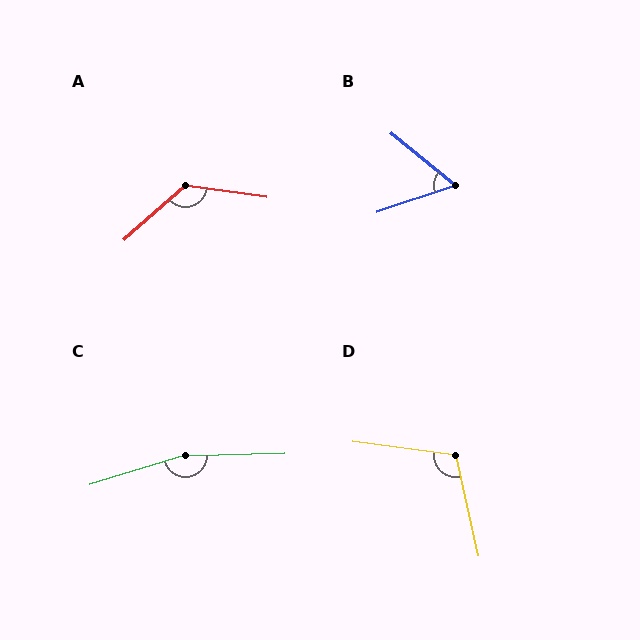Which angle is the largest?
C, at approximately 164 degrees.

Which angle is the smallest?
B, at approximately 58 degrees.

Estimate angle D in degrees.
Approximately 110 degrees.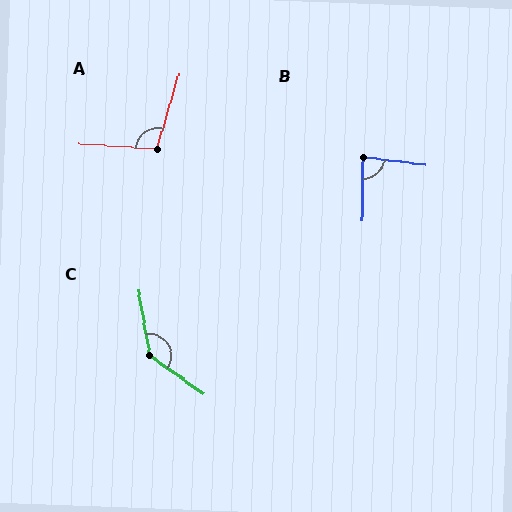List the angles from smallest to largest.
B (84°), A (103°), C (135°).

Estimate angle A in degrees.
Approximately 103 degrees.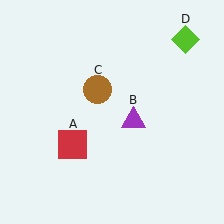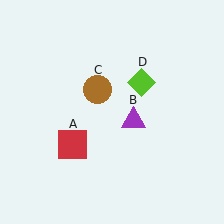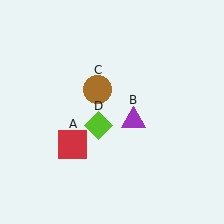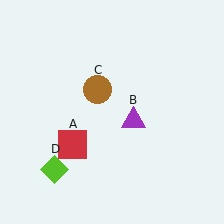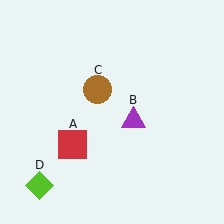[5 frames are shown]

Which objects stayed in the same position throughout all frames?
Red square (object A) and purple triangle (object B) and brown circle (object C) remained stationary.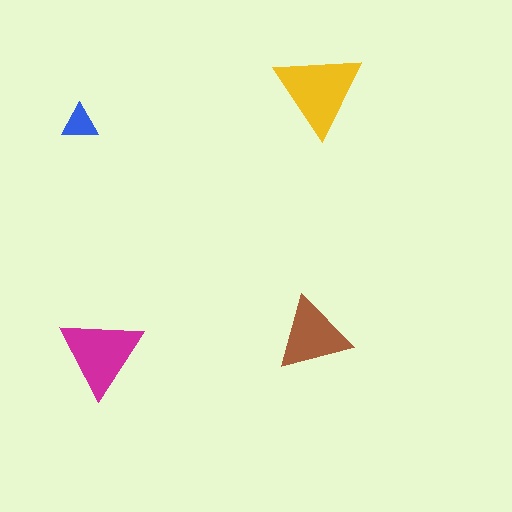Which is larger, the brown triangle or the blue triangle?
The brown one.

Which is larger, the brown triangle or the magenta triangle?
The magenta one.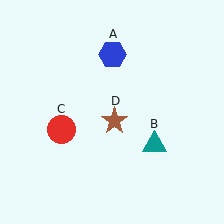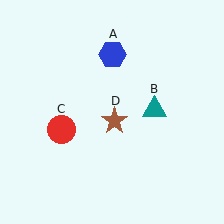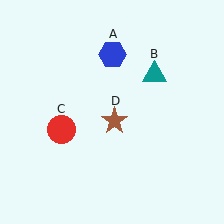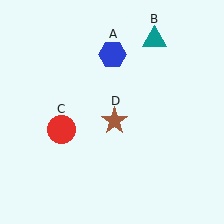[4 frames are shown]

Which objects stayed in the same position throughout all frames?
Blue hexagon (object A) and red circle (object C) and brown star (object D) remained stationary.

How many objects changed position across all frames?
1 object changed position: teal triangle (object B).